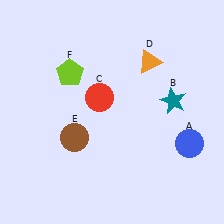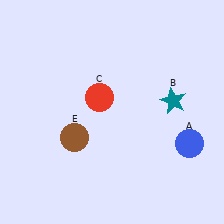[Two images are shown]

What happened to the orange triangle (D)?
The orange triangle (D) was removed in Image 2. It was in the top-right area of Image 1.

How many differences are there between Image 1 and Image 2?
There are 2 differences between the two images.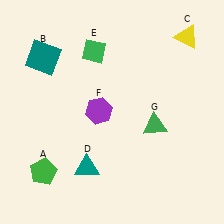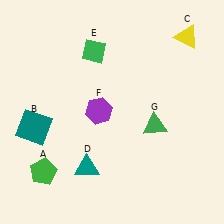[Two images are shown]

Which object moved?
The teal square (B) moved down.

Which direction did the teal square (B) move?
The teal square (B) moved down.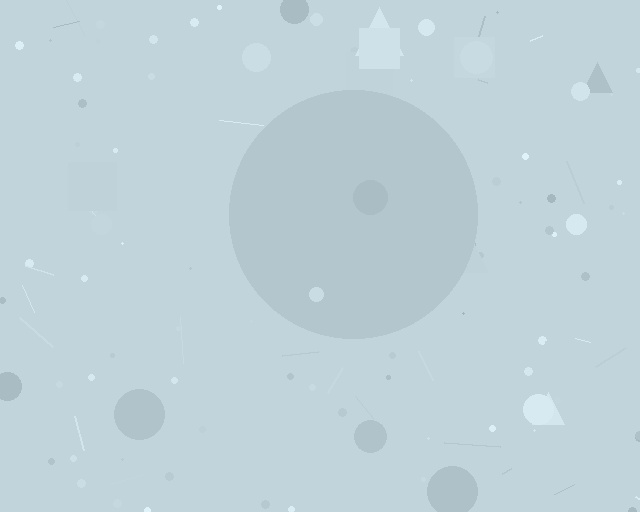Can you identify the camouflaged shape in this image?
The camouflaged shape is a circle.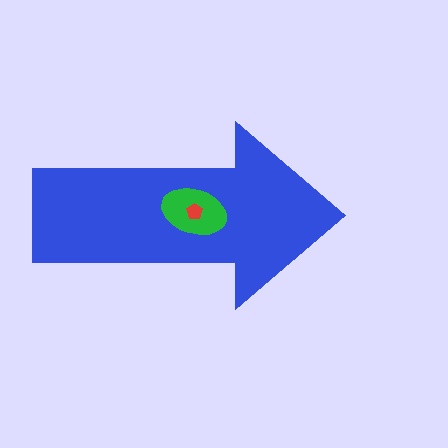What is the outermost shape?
The blue arrow.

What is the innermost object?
The red pentagon.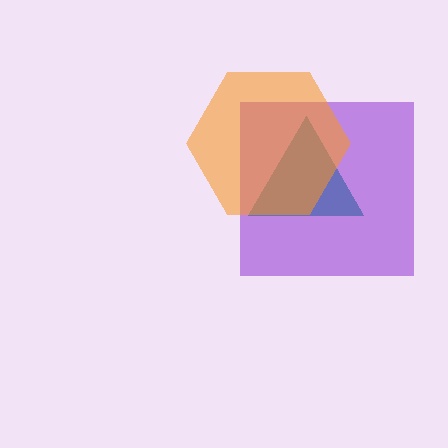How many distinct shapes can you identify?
There are 3 distinct shapes: a teal triangle, a purple square, an orange hexagon.